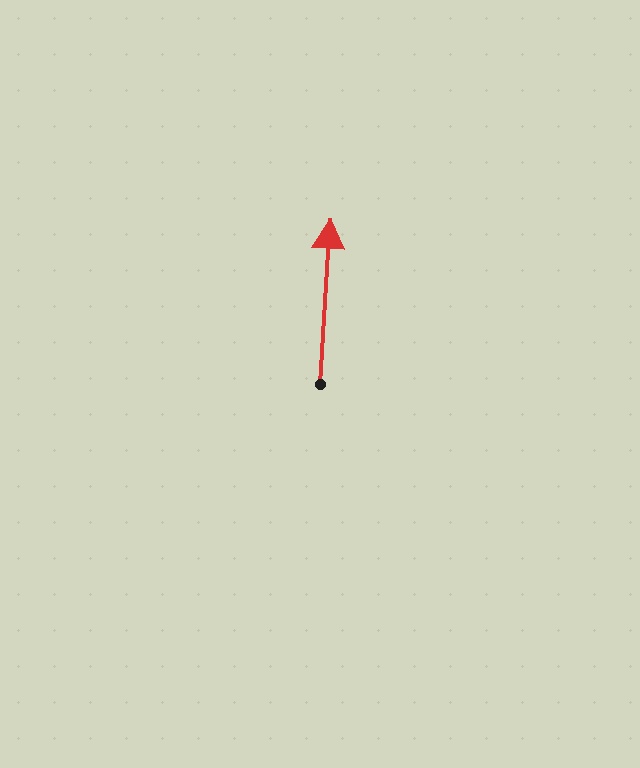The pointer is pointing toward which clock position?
Roughly 12 o'clock.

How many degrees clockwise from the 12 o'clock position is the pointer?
Approximately 4 degrees.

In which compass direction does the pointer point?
North.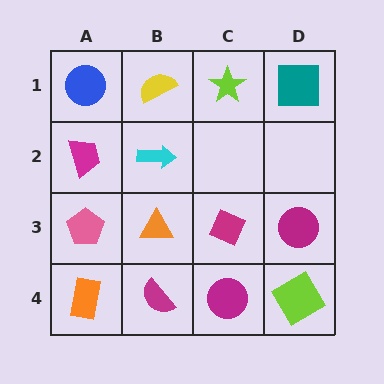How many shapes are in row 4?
4 shapes.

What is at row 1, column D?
A teal square.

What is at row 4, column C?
A magenta circle.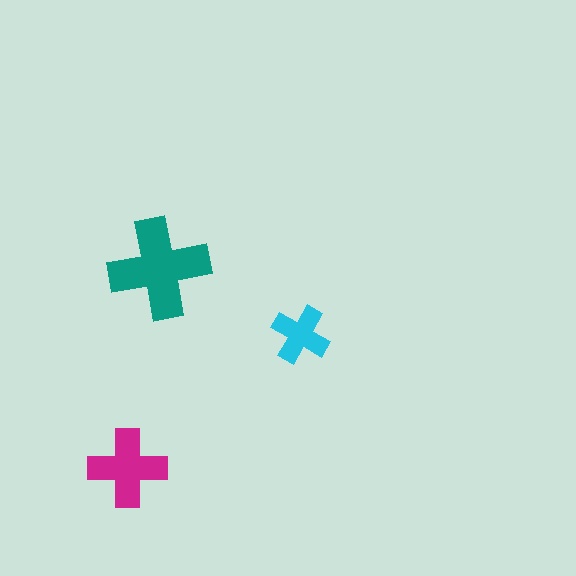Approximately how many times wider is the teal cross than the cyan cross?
About 1.5 times wider.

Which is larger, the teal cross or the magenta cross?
The teal one.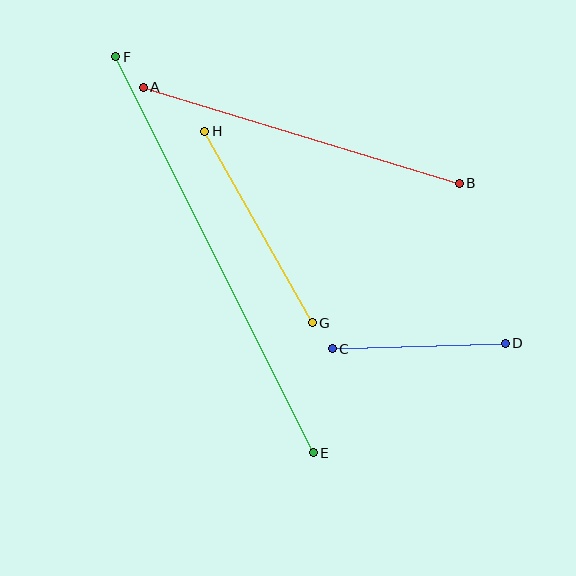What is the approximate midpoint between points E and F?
The midpoint is at approximately (214, 255) pixels.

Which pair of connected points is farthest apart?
Points E and F are farthest apart.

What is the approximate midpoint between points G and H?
The midpoint is at approximately (259, 227) pixels.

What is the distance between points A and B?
The distance is approximately 330 pixels.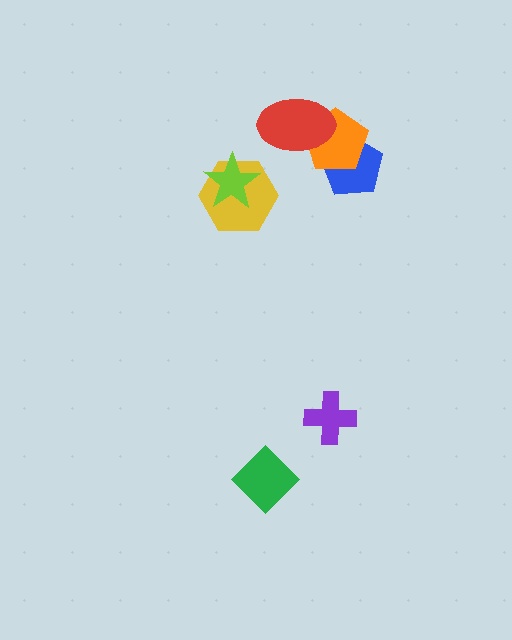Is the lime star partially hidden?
No, no other shape covers it.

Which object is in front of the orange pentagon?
The red ellipse is in front of the orange pentagon.